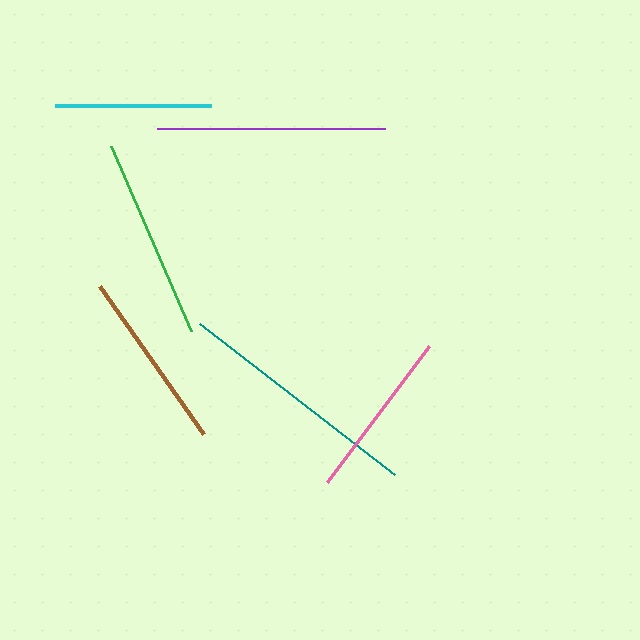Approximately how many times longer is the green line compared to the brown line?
The green line is approximately 1.1 times the length of the brown line.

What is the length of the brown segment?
The brown segment is approximately 181 pixels long.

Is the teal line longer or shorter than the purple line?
The teal line is longer than the purple line.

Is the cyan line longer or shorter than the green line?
The green line is longer than the cyan line.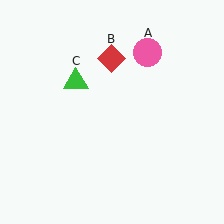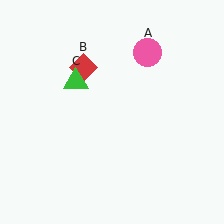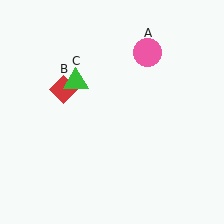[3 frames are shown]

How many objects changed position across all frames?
1 object changed position: red diamond (object B).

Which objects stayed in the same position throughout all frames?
Pink circle (object A) and green triangle (object C) remained stationary.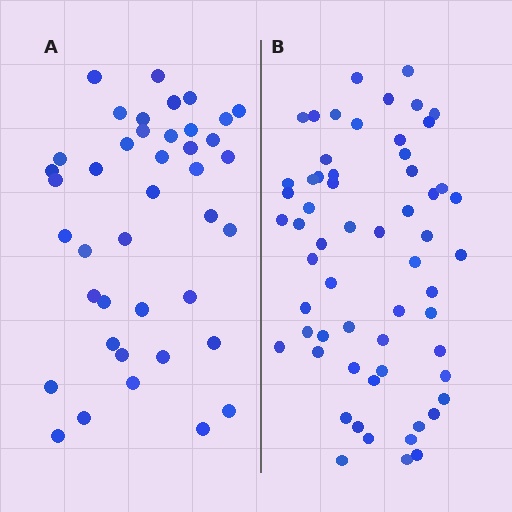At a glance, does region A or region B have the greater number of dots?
Region B (the right region) has more dots.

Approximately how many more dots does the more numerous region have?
Region B has approximately 20 more dots than region A.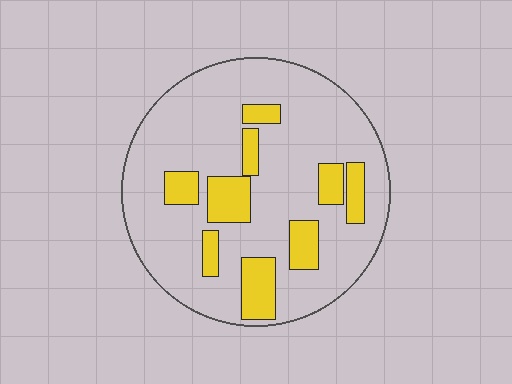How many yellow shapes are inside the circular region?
9.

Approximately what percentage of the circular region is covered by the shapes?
Approximately 20%.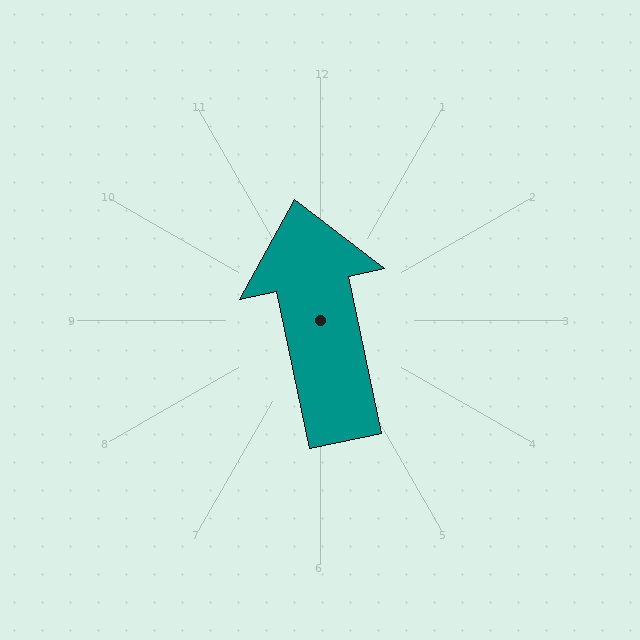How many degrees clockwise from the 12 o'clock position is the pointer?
Approximately 348 degrees.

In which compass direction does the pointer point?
North.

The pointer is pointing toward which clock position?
Roughly 12 o'clock.